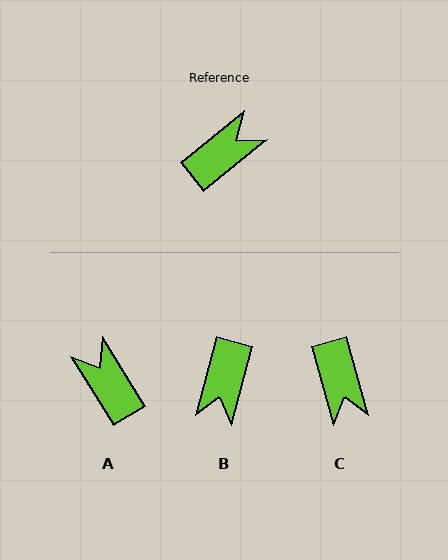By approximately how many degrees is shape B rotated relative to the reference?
Approximately 144 degrees clockwise.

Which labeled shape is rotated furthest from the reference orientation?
B, about 144 degrees away.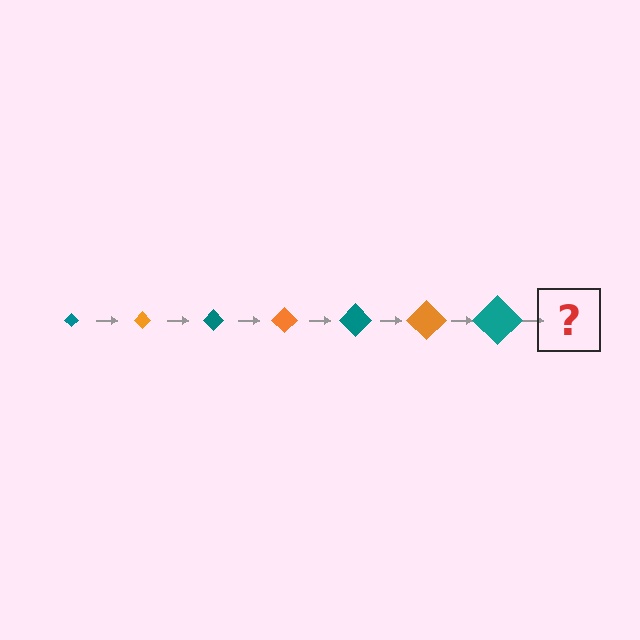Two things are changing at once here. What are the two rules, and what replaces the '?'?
The two rules are that the diamond grows larger each step and the color cycles through teal and orange. The '?' should be an orange diamond, larger than the previous one.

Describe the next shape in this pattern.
It should be an orange diamond, larger than the previous one.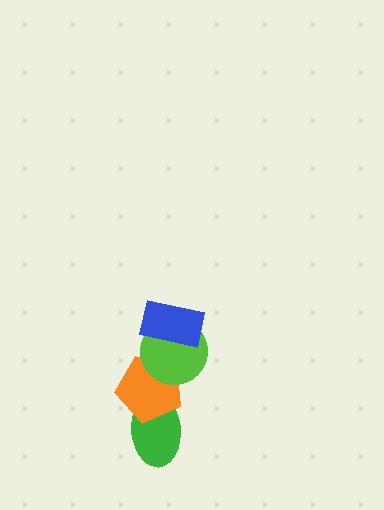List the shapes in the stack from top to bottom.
From top to bottom: the blue rectangle, the lime circle, the orange pentagon, the green ellipse.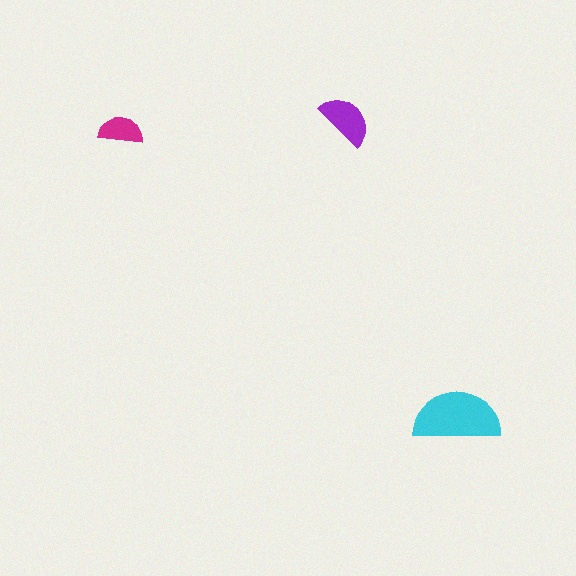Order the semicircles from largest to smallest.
the cyan one, the purple one, the magenta one.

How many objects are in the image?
There are 3 objects in the image.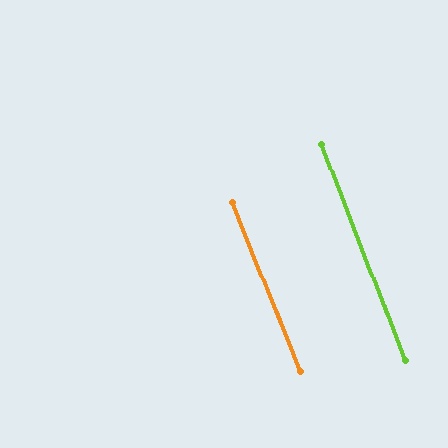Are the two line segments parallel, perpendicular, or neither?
Parallel — their directions differ by only 0.9°.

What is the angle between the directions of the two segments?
Approximately 1 degree.